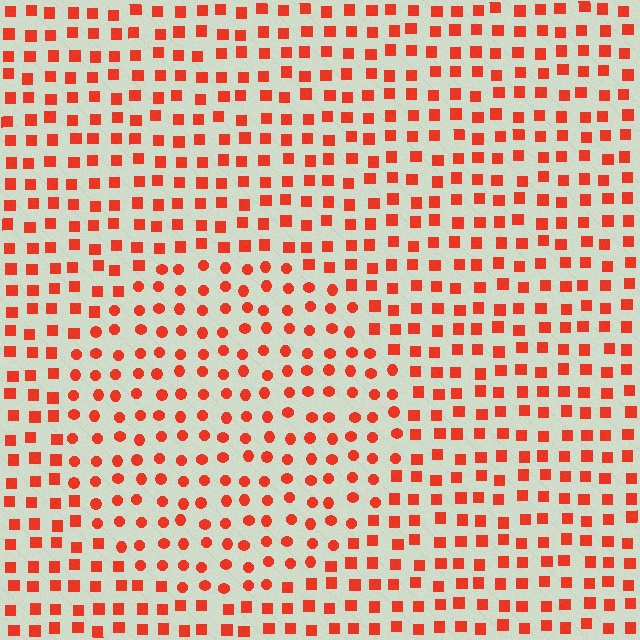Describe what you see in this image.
The image is filled with small red elements arranged in a uniform grid. A circle-shaped region contains circles, while the surrounding area contains squares. The boundary is defined purely by the change in element shape.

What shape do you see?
I see a circle.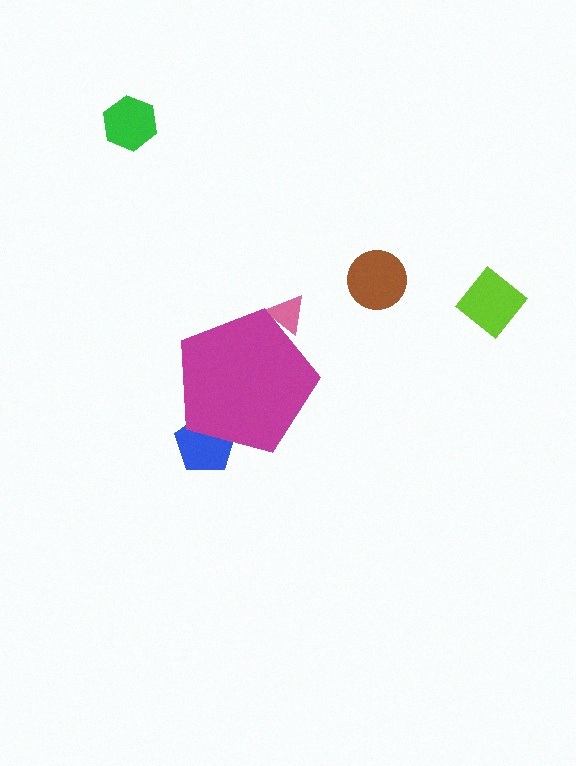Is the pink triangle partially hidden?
Yes, the pink triangle is partially hidden behind the magenta pentagon.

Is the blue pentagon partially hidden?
Yes, the blue pentagon is partially hidden behind the magenta pentagon.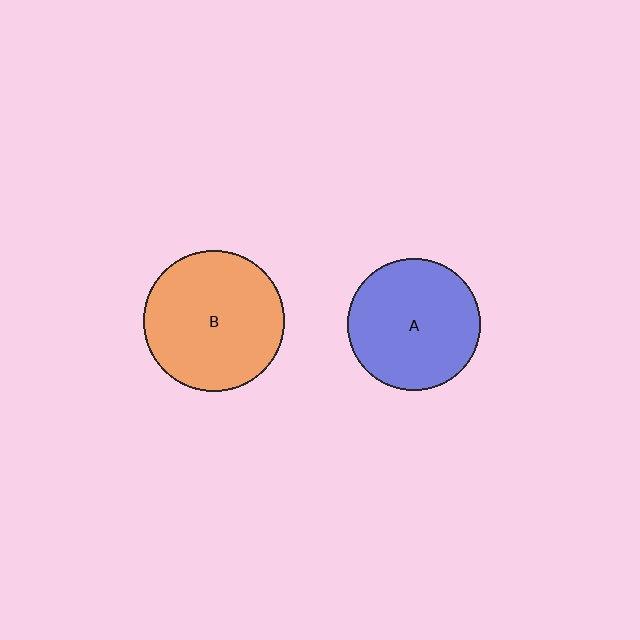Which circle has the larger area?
Circle B (orange).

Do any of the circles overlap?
No, none of the circles overlap.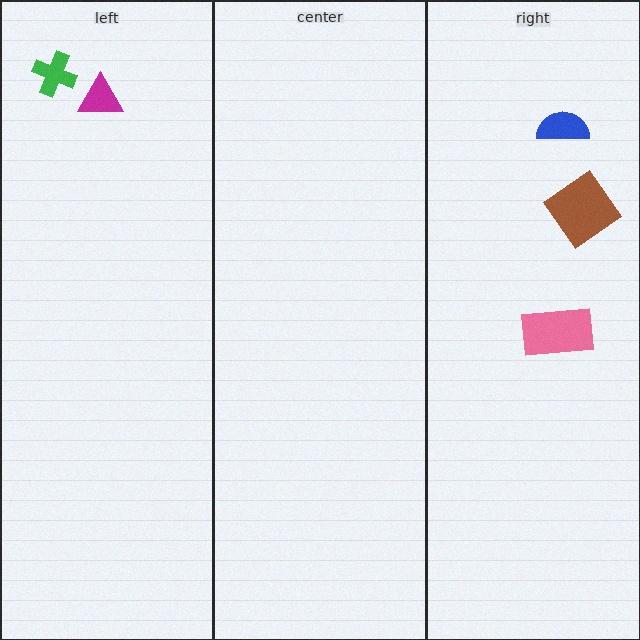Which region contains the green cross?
The left region.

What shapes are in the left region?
The magenta triangle, the green cross.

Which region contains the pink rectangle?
The right region.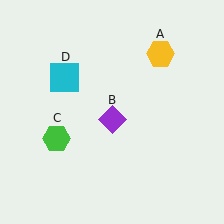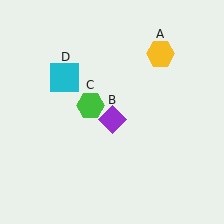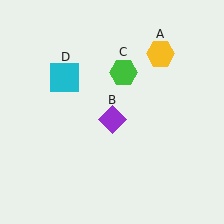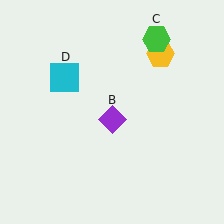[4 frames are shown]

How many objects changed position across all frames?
1 object changed position: green hexagon (object C).